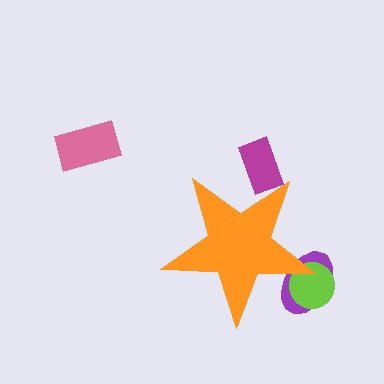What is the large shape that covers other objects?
An orange star.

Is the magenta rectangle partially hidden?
Yes, the magenta rectangle is partially hidden behind the orange star.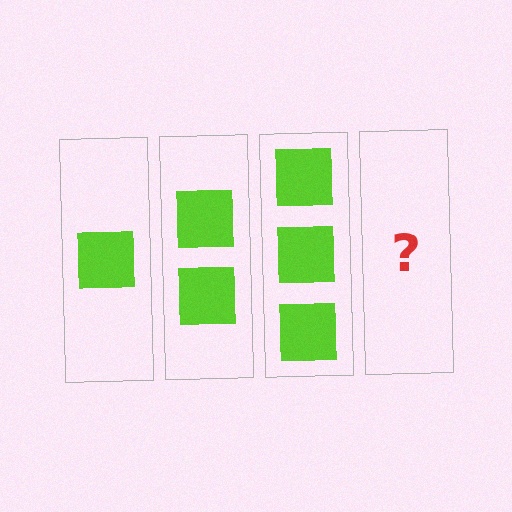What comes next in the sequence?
The next element should be 4 squares.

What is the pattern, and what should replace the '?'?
The pattern is that each step adds one more square. The '?' should be 4 squares.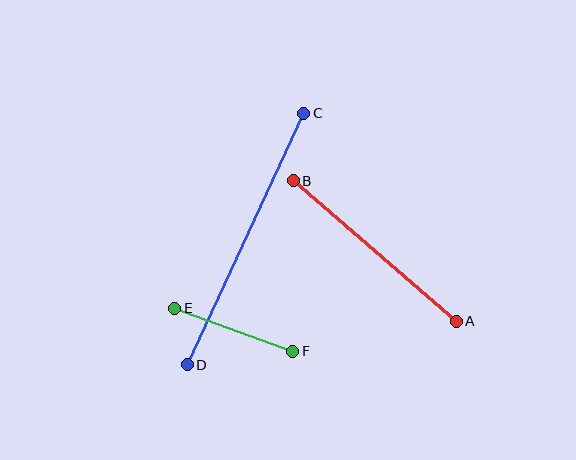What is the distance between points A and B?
The distance is approximately 215 pixels.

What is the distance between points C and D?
The distance is approximately 277 pixels.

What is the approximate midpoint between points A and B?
The midpoint is at approximately (375, 251) pixels.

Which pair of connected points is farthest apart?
Points C and D are farthest apart.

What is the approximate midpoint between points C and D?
The midpoint is at approximately (245, 239) pixels.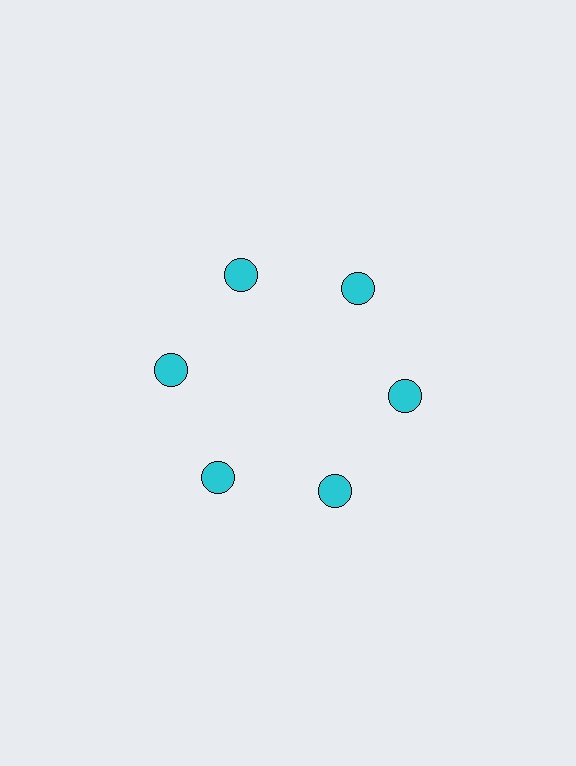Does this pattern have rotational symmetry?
Yes, this pattern has 6-fold rotational symmetry. It looks the same after rotating 60 degrees around the center.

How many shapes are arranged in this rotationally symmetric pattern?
There are 6 shapes, arranged in 6 groups of 1.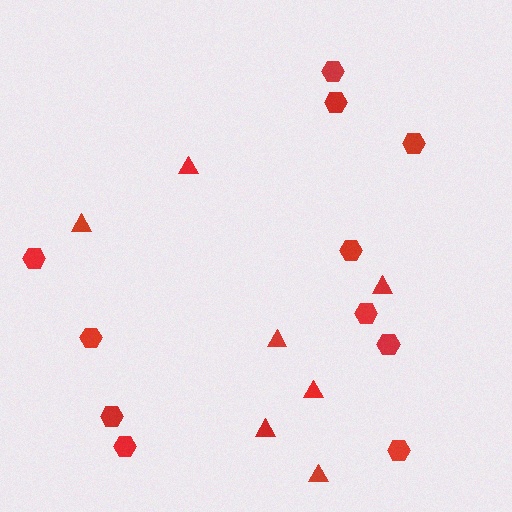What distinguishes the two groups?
There are 2 groups: one group of hexagons (11) and one group of triangles (7).